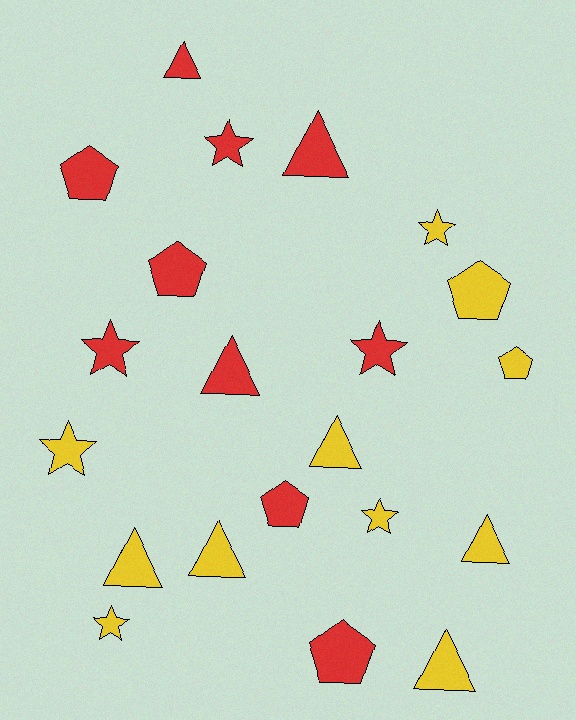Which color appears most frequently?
Yellow, with 11 objects.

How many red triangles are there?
There are 3 red triangles.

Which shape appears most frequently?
Triangle, with 8 objects.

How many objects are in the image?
There are 21 objects.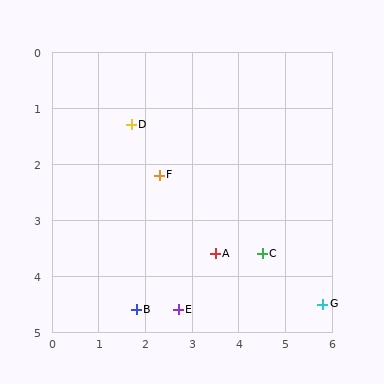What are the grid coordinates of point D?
Point D is at approximately (1.7, 1.3).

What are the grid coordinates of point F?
Point F is at approximately (2.3, 2.2).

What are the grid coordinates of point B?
Point B is at approximately (1.8, 4.6).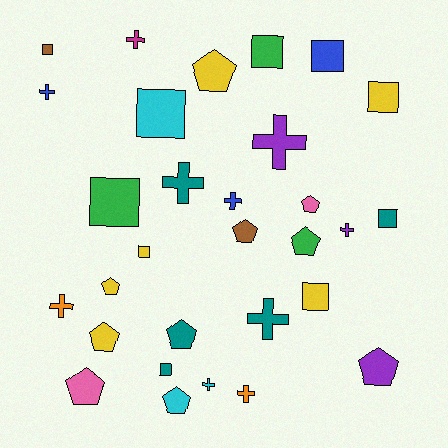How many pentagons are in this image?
There are 10 pentagons.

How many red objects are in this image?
There are no red objects.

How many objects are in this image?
There are 30 objects.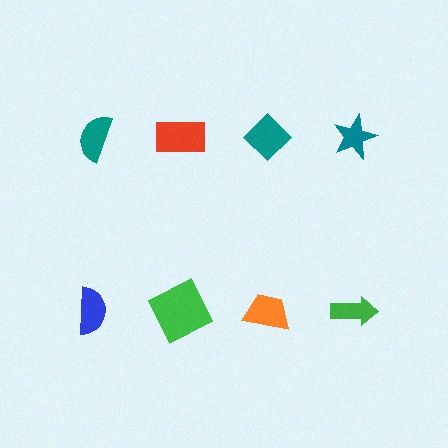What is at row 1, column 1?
A teal semicircle.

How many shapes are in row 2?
4 shapes.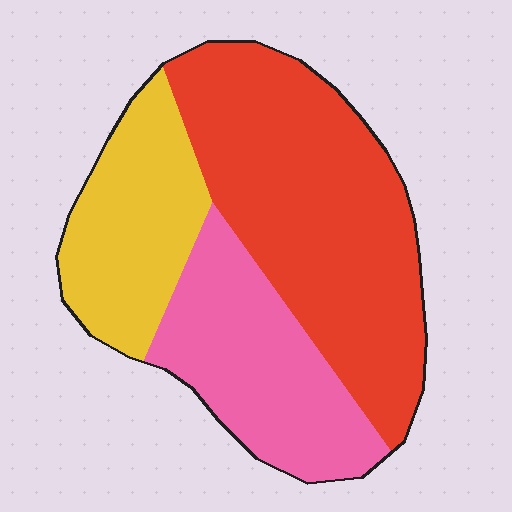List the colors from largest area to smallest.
From largest to smallest: red, pink, yellow.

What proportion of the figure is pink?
Pink takes up about one quarter (1/4) of the figure.